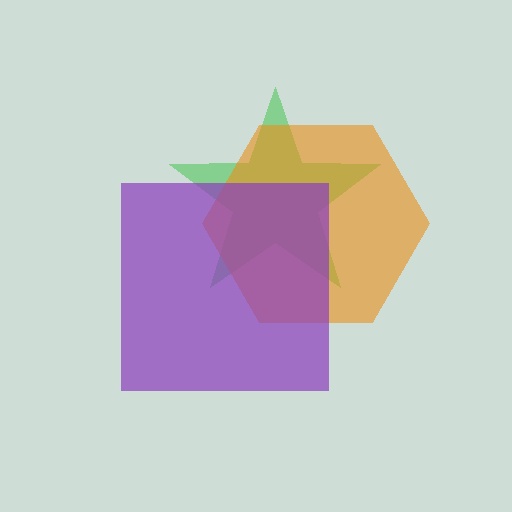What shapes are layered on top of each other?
The layered shapes are: a green star, an orange hexagon, a purple square.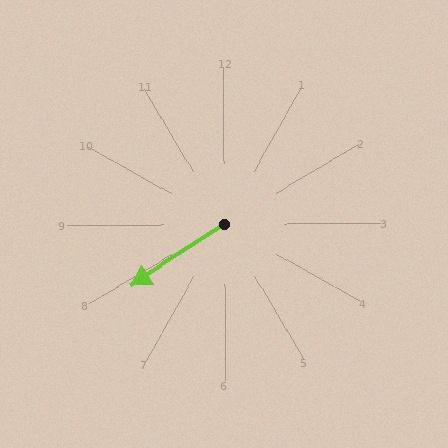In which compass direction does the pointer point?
Southwest.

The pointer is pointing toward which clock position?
Roughly 8 o'clock.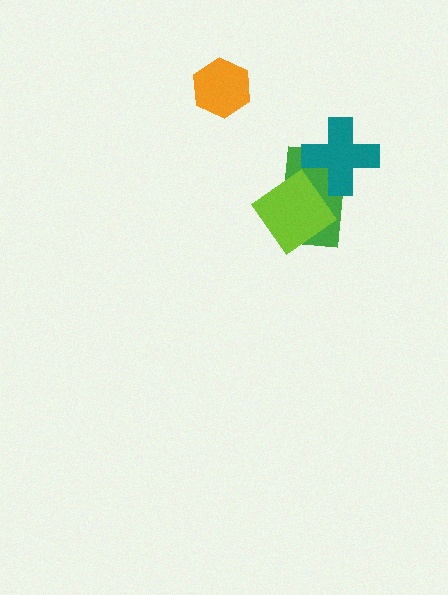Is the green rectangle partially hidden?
Yes, it is partially covered by another shape.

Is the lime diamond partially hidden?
No, no other shape covers it.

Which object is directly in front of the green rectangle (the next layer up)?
The lime diamond is directly in front of the green rectangle.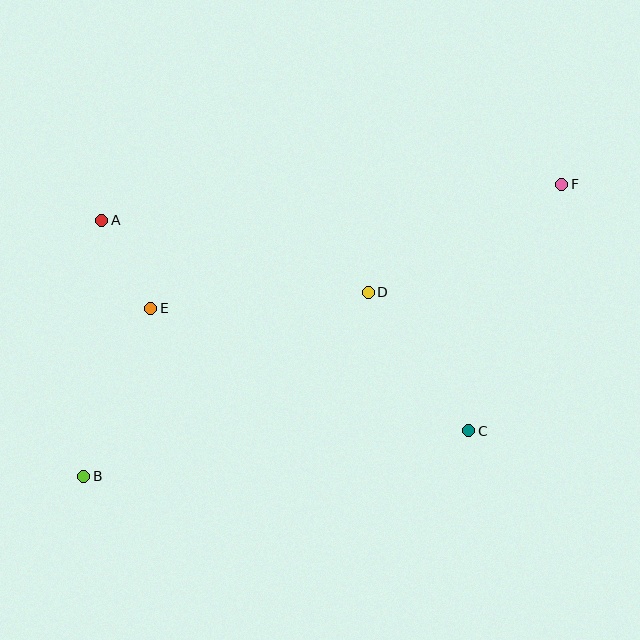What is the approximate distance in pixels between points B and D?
The distance between B and D is approximately 339 pixels.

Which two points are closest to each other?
Points A and E are closest to each other.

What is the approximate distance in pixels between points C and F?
The distance between C and F is approximately 264 pixels.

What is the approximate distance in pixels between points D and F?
The distance between D and F is approximately 222 pixels.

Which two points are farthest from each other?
Points B and F are farthest from each other.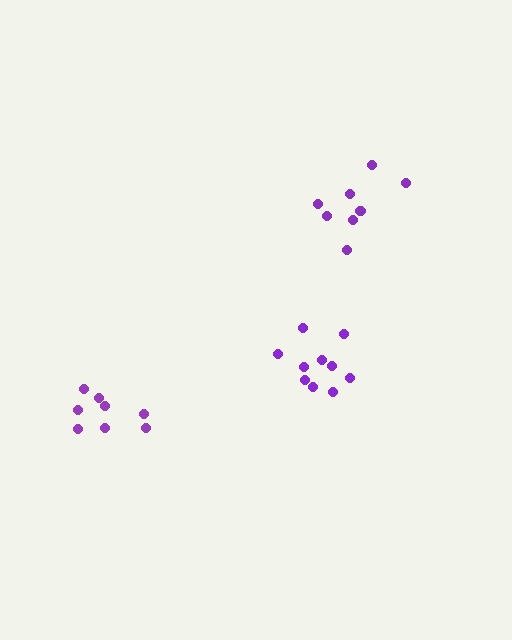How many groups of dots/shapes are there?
There are 3 groups.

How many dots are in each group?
Group 1: 10 dots, Group 2: 8 dots, Group 3: 8 dots (26 total).